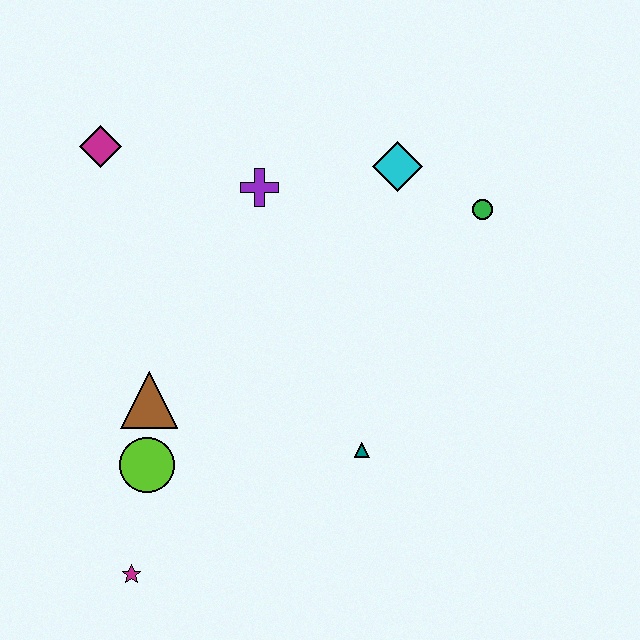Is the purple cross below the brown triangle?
No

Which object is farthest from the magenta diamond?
The magenta star is farthest from the magenta diamond.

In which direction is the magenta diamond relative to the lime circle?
The magenta diamond is above the lime circle.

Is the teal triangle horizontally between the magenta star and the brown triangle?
No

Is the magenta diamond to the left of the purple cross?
Yes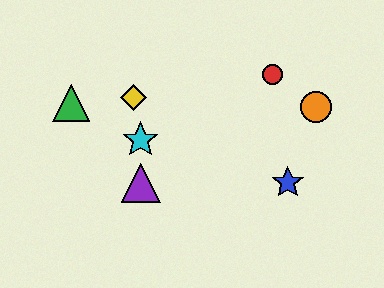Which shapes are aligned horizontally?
The blue star, the purple triangle are aligned horizontally.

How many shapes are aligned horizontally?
2 shapes (the blue star, the purple triangle) are aligned horizontally.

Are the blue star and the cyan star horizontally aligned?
No, the blue star is at y≈183 and the cyan star is at y≈140.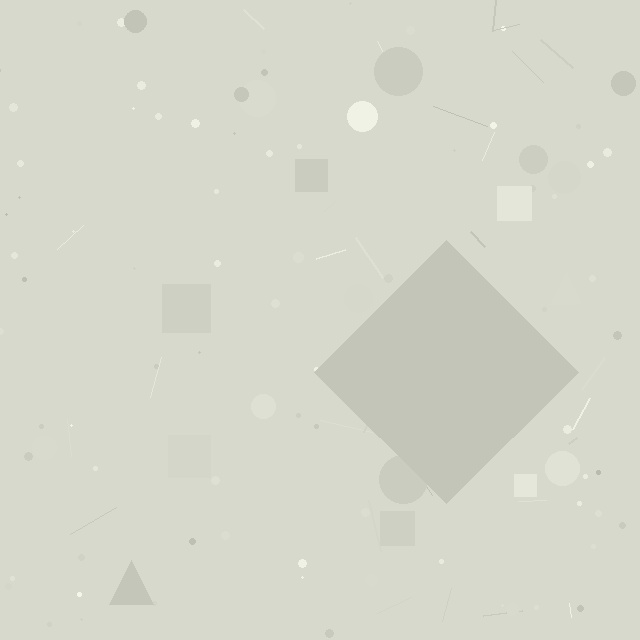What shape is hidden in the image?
A diamond is hidden in the image.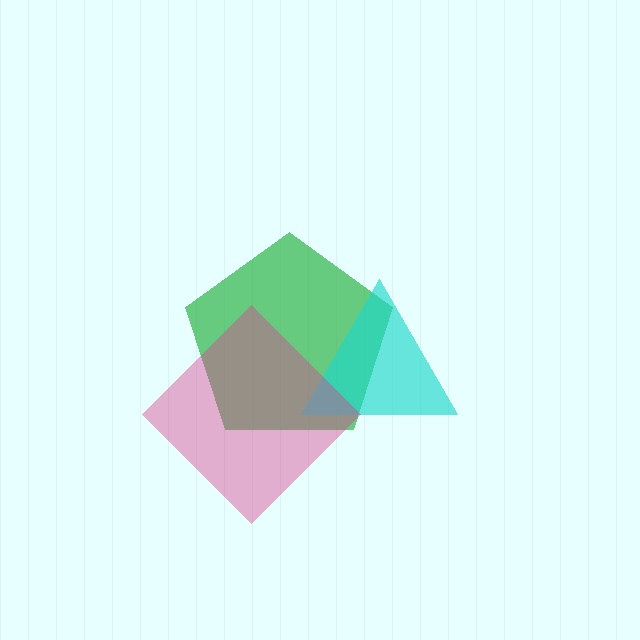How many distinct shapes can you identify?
There are 3 distinct shapes: a green pentagon, a cyan triangle, a magenta diamond.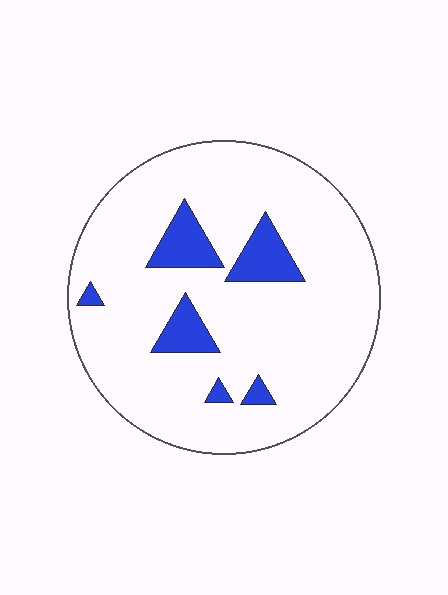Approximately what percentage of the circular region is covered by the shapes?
Approximately 10%.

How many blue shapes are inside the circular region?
6.